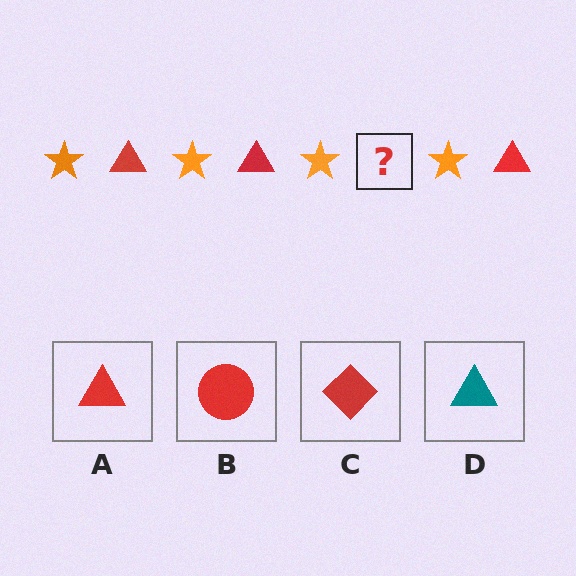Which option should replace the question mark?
Option A.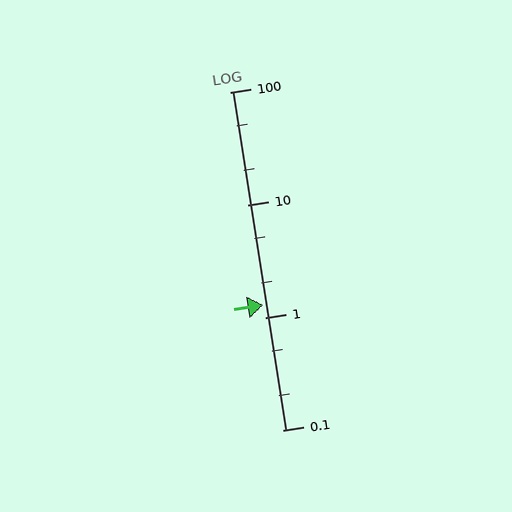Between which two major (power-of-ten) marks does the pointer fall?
The pointer is between 1 and 10.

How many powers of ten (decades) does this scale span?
The scale spans 3 decades, from 0.1 to 100.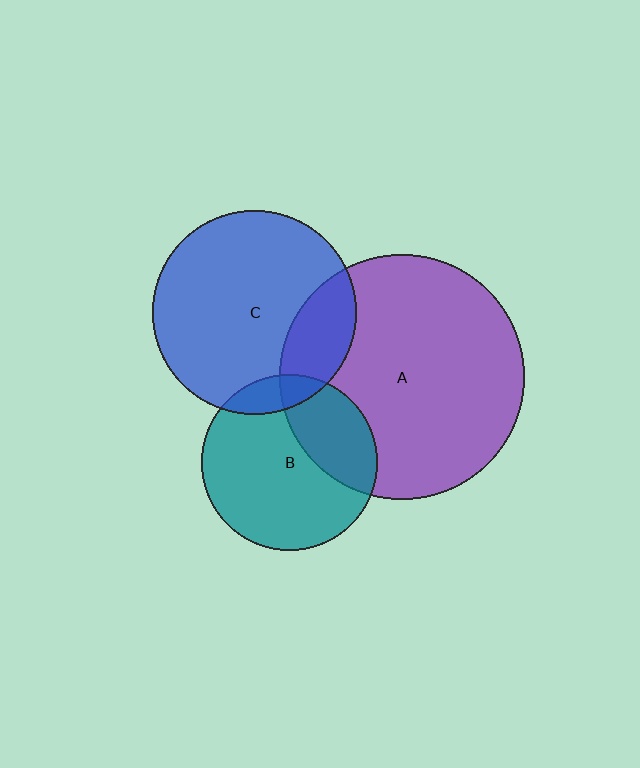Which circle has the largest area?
Circle A (purple).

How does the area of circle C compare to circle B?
Approximately 1.3 times.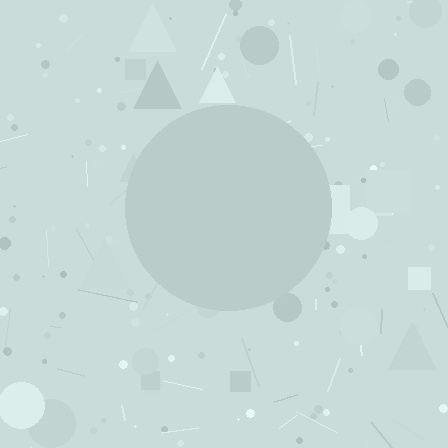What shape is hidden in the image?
A circle is hidden in the image.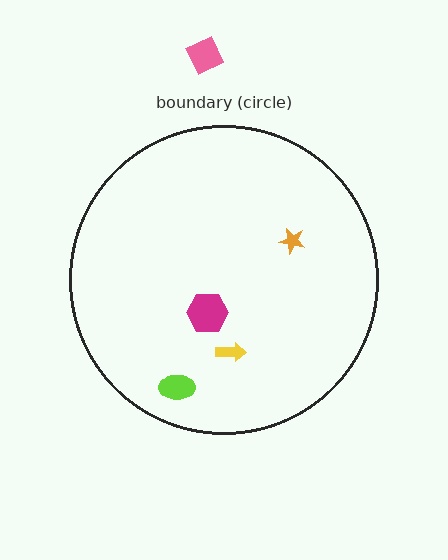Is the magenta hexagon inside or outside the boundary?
Inside.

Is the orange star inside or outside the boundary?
Inside.